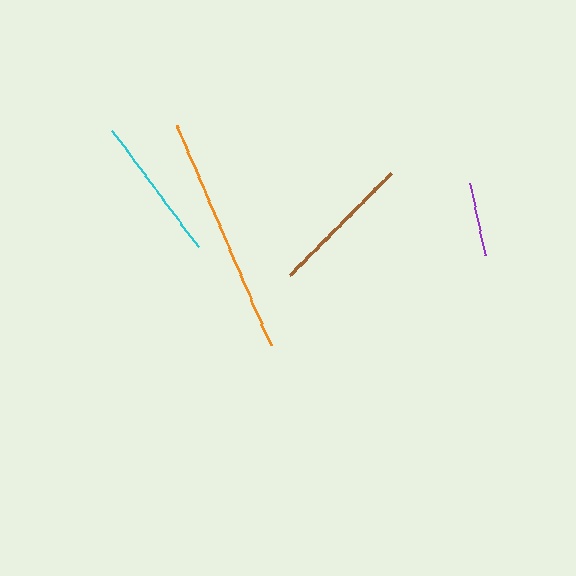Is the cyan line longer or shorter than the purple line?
The cyan line is longer than the purple line.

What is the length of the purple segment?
The purple segment is approximately 73 pixels long.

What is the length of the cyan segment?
The cyan segment is approximately 145 pixels long.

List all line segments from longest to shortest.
From longest to shortest: orange, cyan, brown, purple.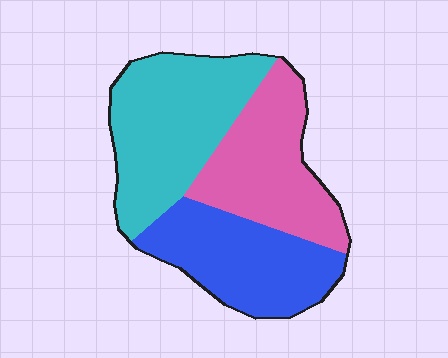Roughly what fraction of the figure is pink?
Pink takes up about one third (1/3) of the figure.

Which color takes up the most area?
Cyan, at roughly 40%.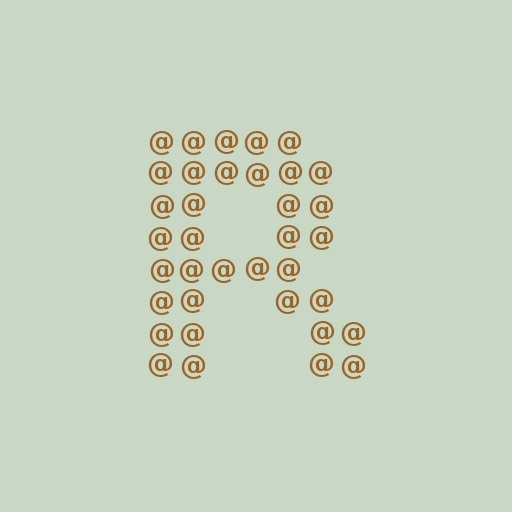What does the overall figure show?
The overall figure shows the letter R.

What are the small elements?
The small elements are at signs.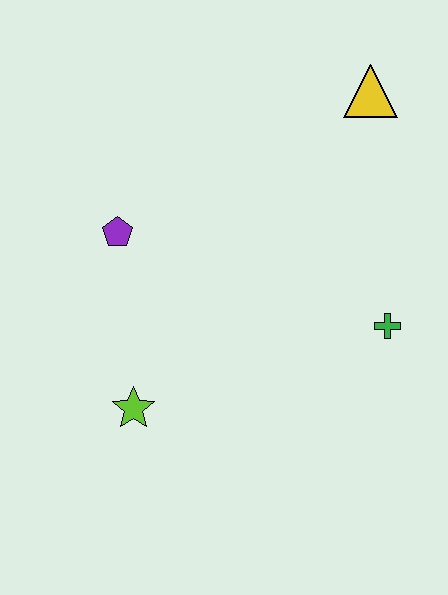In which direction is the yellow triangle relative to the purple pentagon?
The yellow triangle is to the right of the purple pentagon.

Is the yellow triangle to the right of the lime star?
Yes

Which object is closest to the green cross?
The yellow triangle is closest to the green cross.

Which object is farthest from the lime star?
The yellow triangle is farthest from the lime star.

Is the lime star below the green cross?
Yes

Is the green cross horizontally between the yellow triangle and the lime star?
No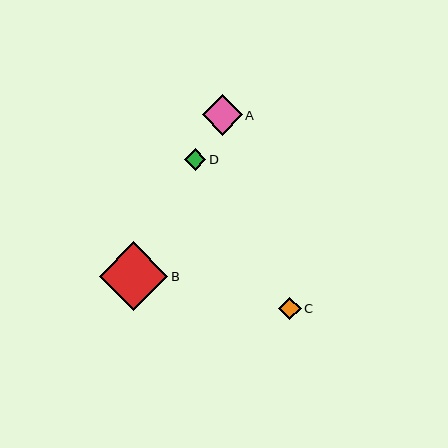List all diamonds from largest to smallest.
From largest to smallest: B, A, C, D.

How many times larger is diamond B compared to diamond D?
Diamond B is approximately 3.2 times the size of diamond D.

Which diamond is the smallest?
Diamond D is the smallest with a size of approximately 21 pixels.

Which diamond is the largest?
Diamond B is the largest with a size of approximately 68 pixels.